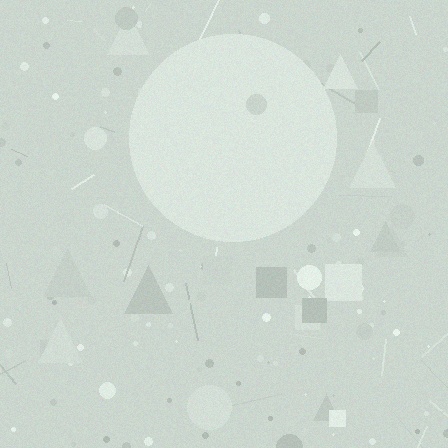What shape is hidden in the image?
A circle is hidden in the image.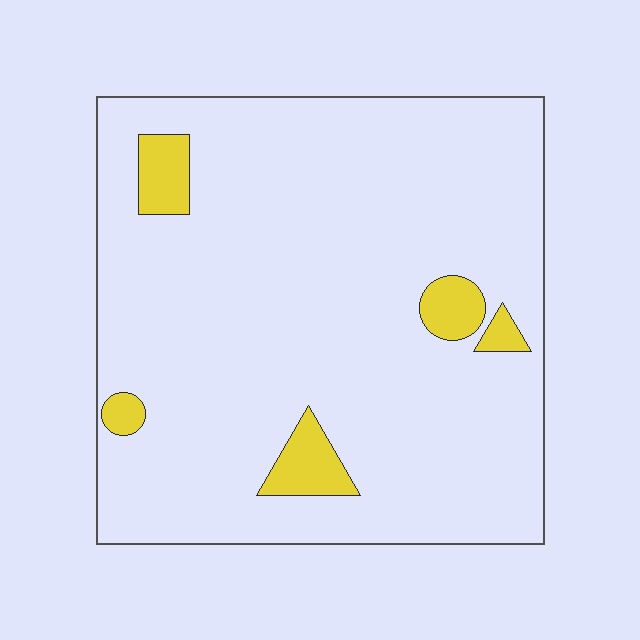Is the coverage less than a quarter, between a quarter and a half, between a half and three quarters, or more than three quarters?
Less than a quarter.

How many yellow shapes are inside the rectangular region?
5.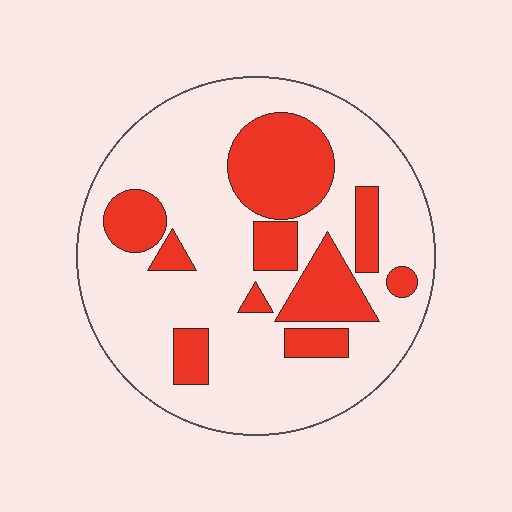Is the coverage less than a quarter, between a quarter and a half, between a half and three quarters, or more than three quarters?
Between a quarter and a half.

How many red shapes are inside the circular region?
10.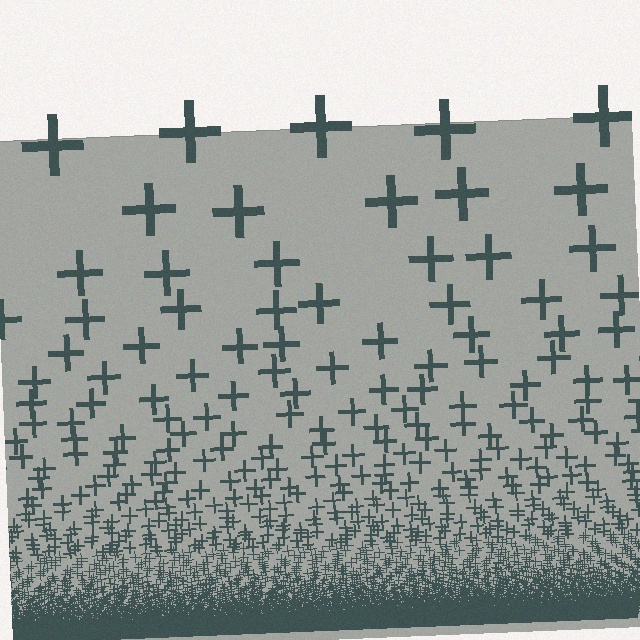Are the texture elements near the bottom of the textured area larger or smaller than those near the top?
Smaller. The gradient is inverted — elements near the bottom are smaller and denser.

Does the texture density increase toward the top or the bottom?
Density increases toward the bottom.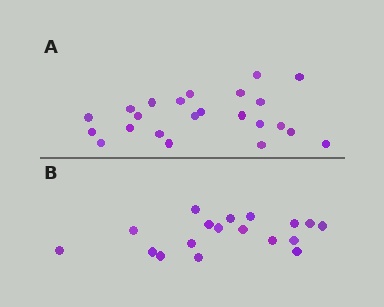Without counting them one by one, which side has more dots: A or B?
Region A (the top region) has more dots.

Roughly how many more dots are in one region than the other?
Region A has about 5 more dots than region B.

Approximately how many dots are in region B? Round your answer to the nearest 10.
About 20 dots. (The exact count is 18, which rounds to 20.)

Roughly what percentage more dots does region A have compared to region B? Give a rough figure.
About 30% more.